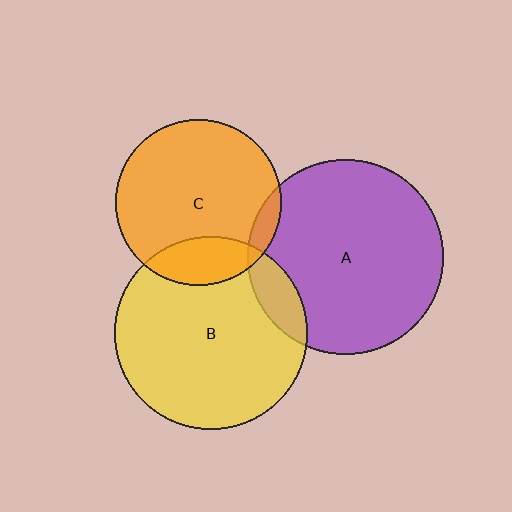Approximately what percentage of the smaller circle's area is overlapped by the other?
Approximately 20%.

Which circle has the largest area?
Circle A (purple).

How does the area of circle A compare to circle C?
Approximately 1.4 times.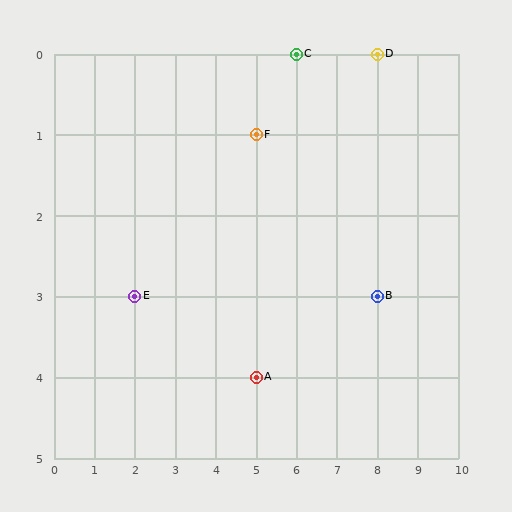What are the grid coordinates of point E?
Point E is at grid coordinates (2, 3).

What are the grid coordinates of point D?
Point D is at grid coordinates (8, 0).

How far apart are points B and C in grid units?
Points B and C are 2 columns and 3 rows apart (about 3.6 grid units diagonally).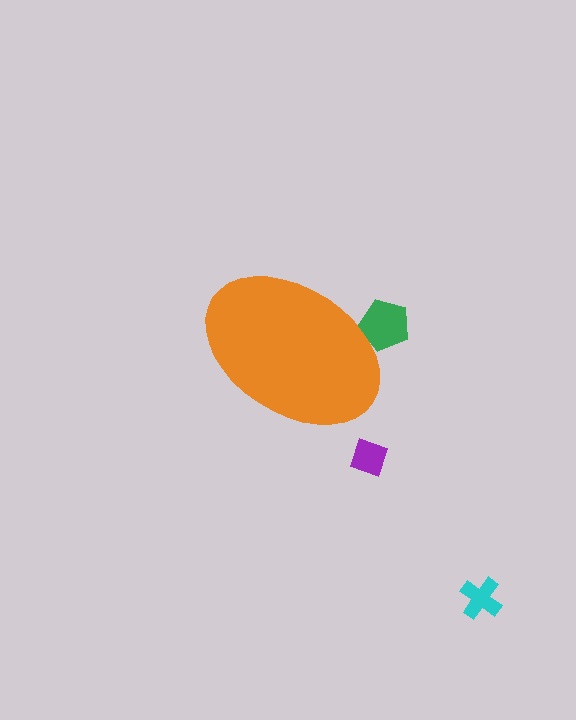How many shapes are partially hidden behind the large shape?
1 shape is partially hidden.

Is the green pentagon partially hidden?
Yes, the green pentagon is partially hidden behind the orange ellipse.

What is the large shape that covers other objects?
An orange ellipse.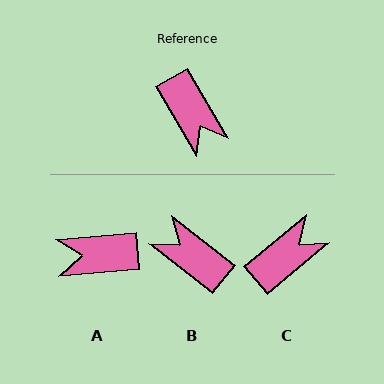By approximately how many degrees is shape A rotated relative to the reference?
Approximately 116 degrees clockwise.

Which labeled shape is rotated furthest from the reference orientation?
B, about 159 degrees away.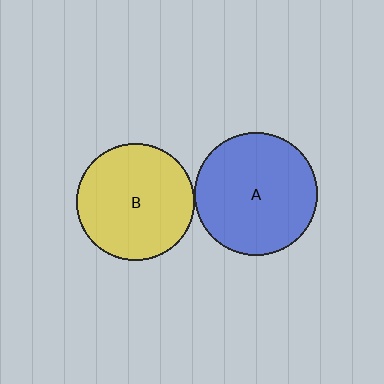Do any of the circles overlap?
No, none of the circles overlap.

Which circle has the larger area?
Circle A (blue).